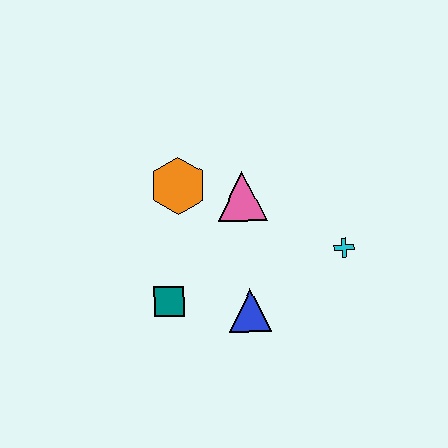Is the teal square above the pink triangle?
No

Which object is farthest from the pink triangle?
The teal square is farthest from the pink triangle.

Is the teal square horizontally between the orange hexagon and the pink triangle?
No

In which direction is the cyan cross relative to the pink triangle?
The cyan cross is to the right of the pink triangle.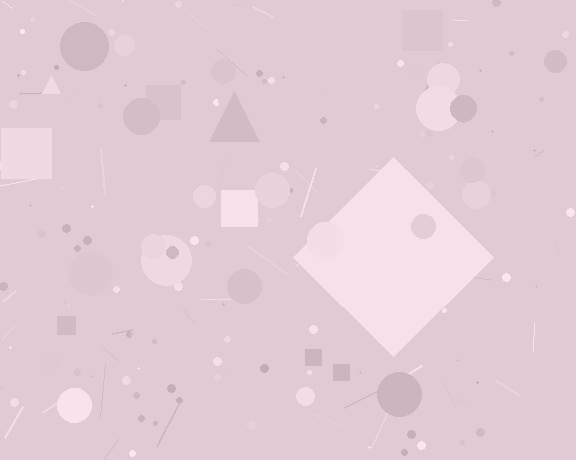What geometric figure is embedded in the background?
A diamond is embedded in the background.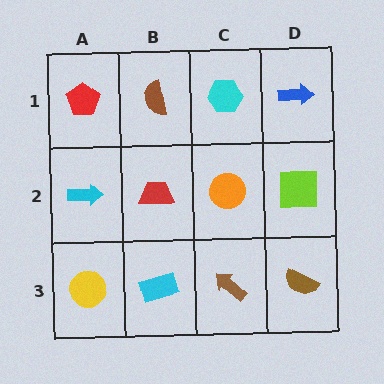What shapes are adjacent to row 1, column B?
A red trapezoid (row 2, column B), a red pentagon (row 1, column A), a cyan hexagon (row 1, column C).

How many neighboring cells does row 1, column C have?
3.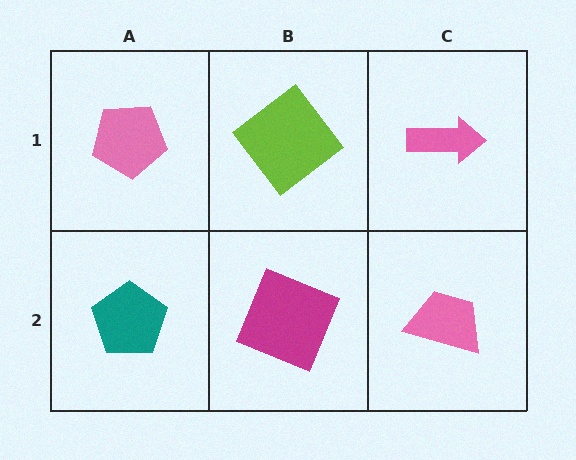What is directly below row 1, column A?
A teal pentagon.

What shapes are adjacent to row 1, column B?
A magenta square (row 2, column B), a pink pentagon (row 1, column A), a pink arrow (row 1, column C).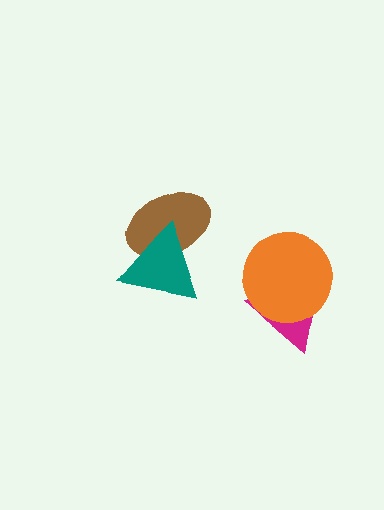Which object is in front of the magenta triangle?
The orange circle is in front of the magenta triangle.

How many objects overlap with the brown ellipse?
1 object overlaps with the brown ellipse.